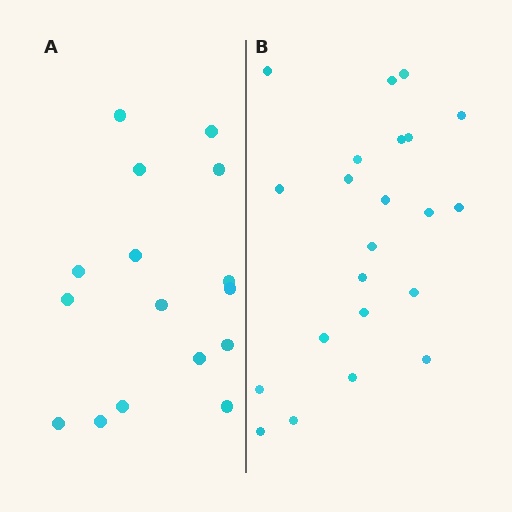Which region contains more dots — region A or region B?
Region B (the right region) has more dots.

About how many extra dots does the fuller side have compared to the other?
Region B has about 6 more dots than region A.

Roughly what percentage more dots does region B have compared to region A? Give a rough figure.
About 40% more.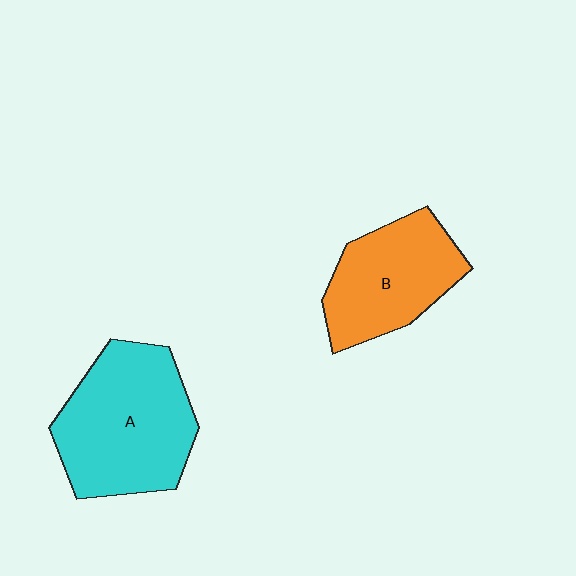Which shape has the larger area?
Shape A (cyan).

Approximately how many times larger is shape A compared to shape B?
Approximately 1.4 times.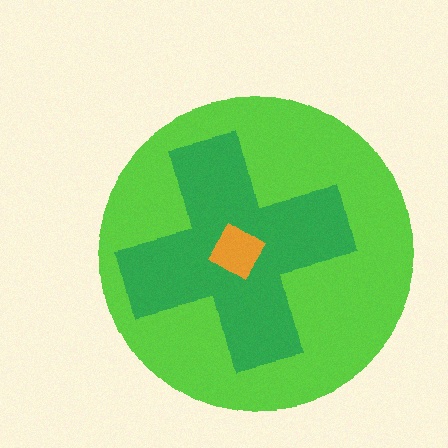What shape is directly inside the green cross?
The orange diamond.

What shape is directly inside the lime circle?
The green cross.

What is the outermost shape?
The lime circle.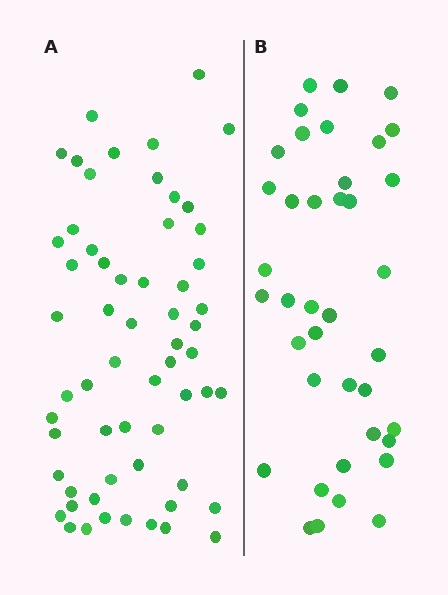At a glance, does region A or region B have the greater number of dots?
Region A (the left region) has more dots.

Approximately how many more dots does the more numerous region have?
Region A has approximately 20 more dots than region B.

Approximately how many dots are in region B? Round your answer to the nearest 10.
About 40 dots. (The exact count is 39, which rounds to 40.)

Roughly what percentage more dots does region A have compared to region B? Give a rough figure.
About 55% more.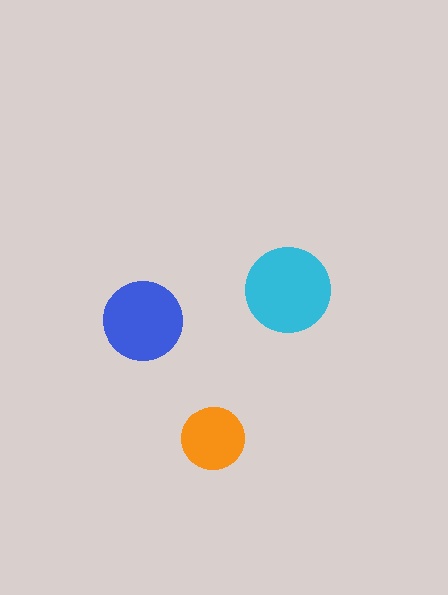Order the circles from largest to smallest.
the cyan one, the blue one, the orange one.